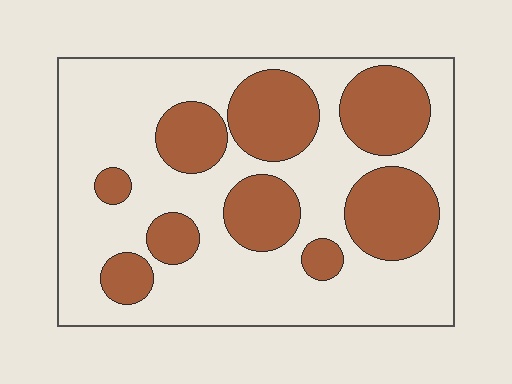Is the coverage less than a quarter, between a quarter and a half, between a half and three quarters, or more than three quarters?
Between a quarter and a half.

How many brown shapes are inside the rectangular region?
9.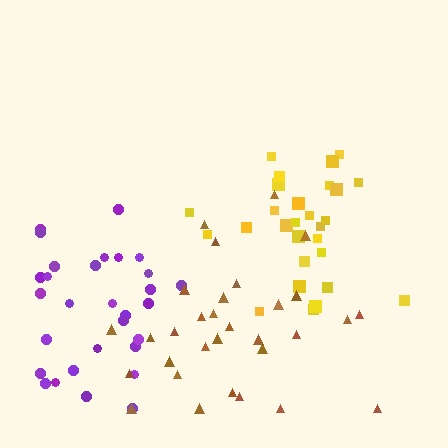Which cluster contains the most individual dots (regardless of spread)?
Purple (31).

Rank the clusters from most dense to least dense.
yellow, purple, brown.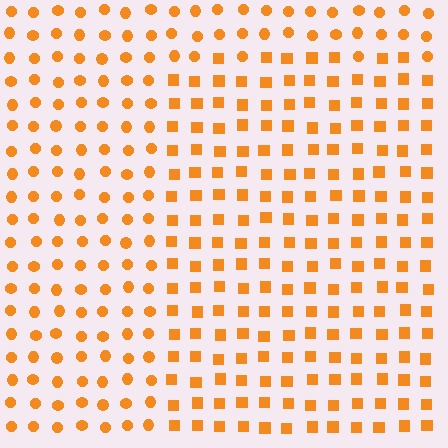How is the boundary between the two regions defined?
The boundary is defined by a change in element shape: squares inside vs. circles outside. All elements share the same color and spacing.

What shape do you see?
I see a rectangle.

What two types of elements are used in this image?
The image uses squares inside the rectangle region and circles outside it.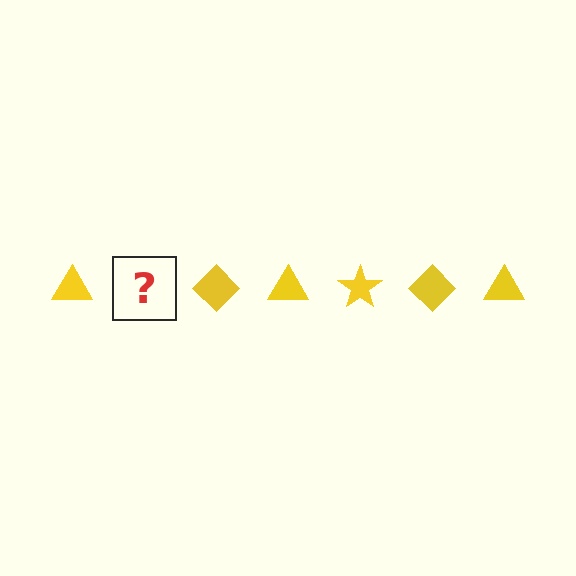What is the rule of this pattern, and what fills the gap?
The rule is that the pattern cycles through triangle, star, diamond shapes in yellow. The gap should be filled with a yellow star.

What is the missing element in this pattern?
The missing element is a yellow star.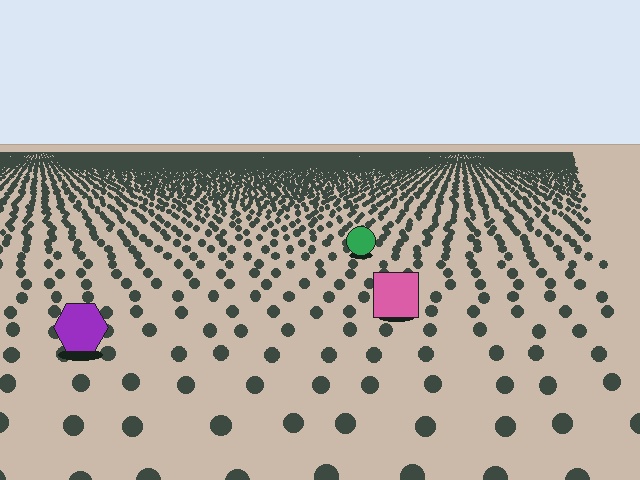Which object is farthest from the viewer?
The green circle is farthest from the viewer. It appears smaller and the ground texture around it is denser.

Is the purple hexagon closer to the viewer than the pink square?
Yes. The purple hexagon is closer — you can tell from the texture gradient: the ground texture is coarser near it.